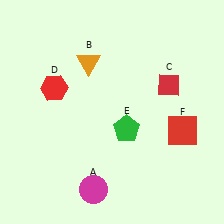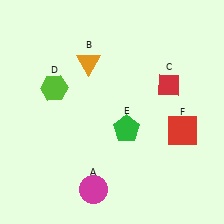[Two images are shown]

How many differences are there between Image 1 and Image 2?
There is 1 difference between the two images.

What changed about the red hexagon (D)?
In Image 1, D is red. In Image 2, it changed to lime.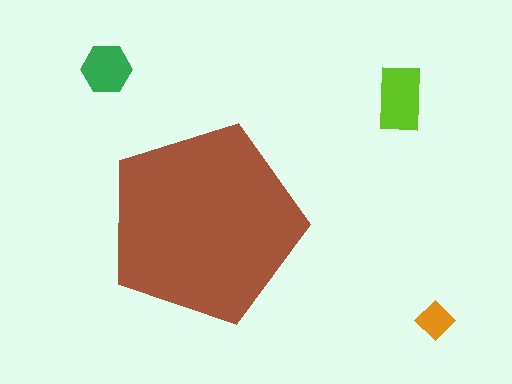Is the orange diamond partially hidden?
No, the orange diamond is fully visible.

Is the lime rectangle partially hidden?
No, the lime rectangle is fully visible.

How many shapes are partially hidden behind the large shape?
0 shapes are partially hidden.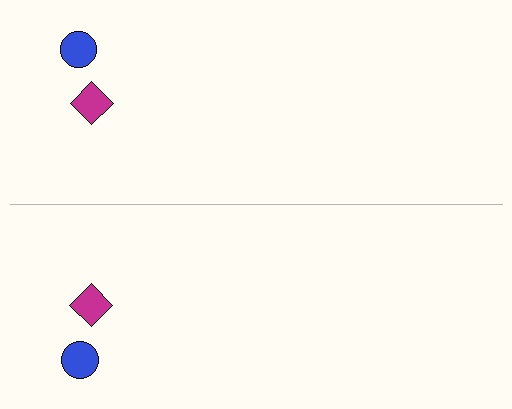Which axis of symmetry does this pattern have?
The pattern has a horizontal axis of symmetry running through the center of the image.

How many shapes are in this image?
There are 4 shapes in this image.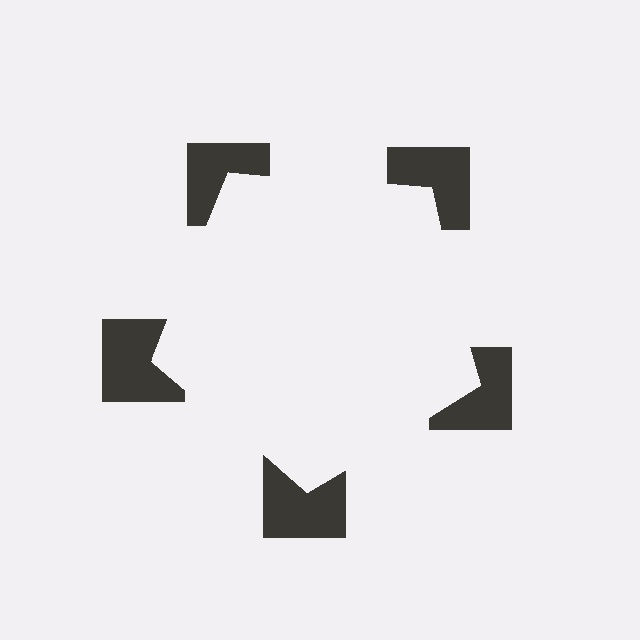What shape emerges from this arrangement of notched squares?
An illusory pentagon — its edges are inferred from the aligned wedge cuts in the notched squares, not physically drawn.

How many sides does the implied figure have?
5 sides.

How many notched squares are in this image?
There are 5 — one at each vertex of the illusory pentagon.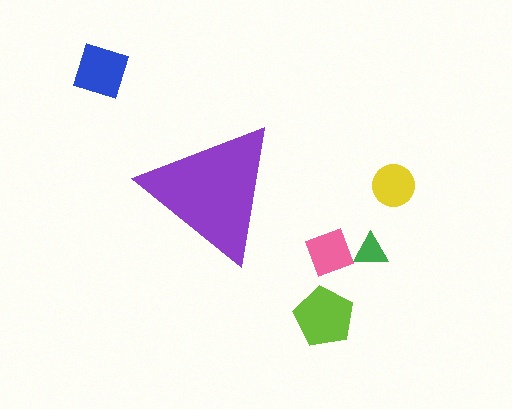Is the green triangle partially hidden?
No, the green triangle is fully visible.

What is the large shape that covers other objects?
A purple triangle.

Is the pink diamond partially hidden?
No, the pink diamond is fully visible.